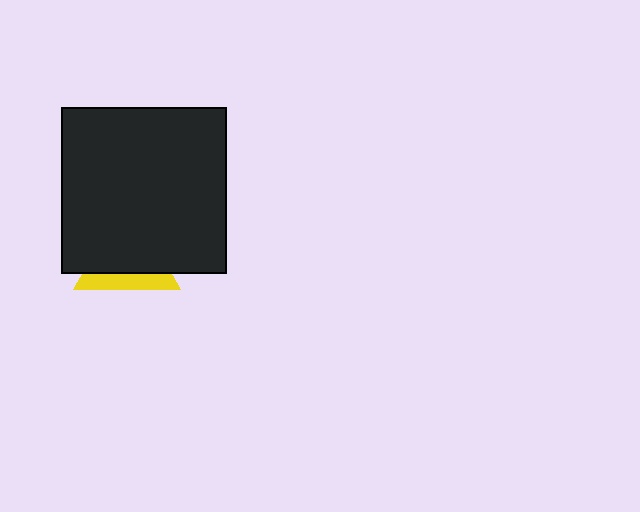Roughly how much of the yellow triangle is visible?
A small part of it is visible (roughly 31%).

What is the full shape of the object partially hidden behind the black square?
The partially hidden object is a yellow triangle.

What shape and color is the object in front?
The object in front is a black square.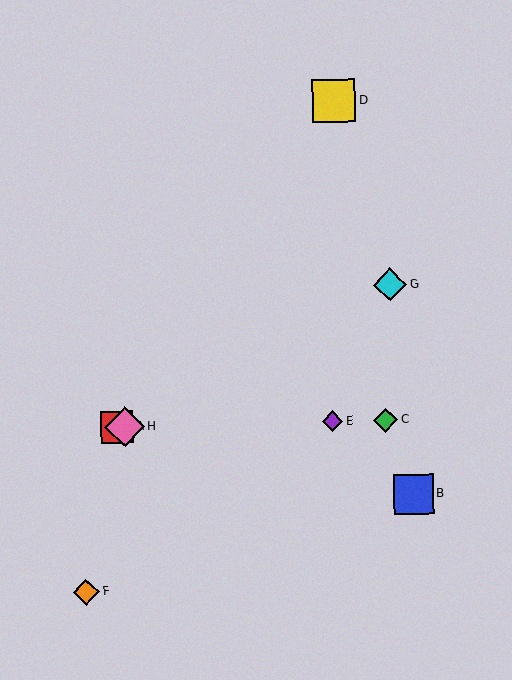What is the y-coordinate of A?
Object A is at y≈427.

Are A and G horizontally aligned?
No, A is at y≈427 and G is at y≈285.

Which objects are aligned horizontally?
Objects A, C, E, H are aligned horizontally.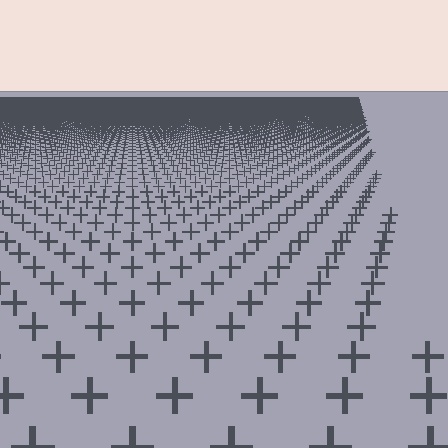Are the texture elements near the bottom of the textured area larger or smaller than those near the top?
Larger. Near the bottom, elements are closer to the viewer and appear at a bigger on-screen size.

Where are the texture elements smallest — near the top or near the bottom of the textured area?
Near the top.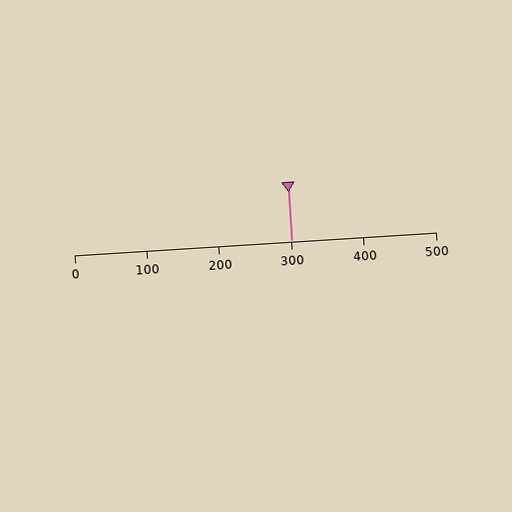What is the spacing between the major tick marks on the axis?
The major ticks are spaced 100 apart.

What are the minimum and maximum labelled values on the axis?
The axis runs from 0 to 500.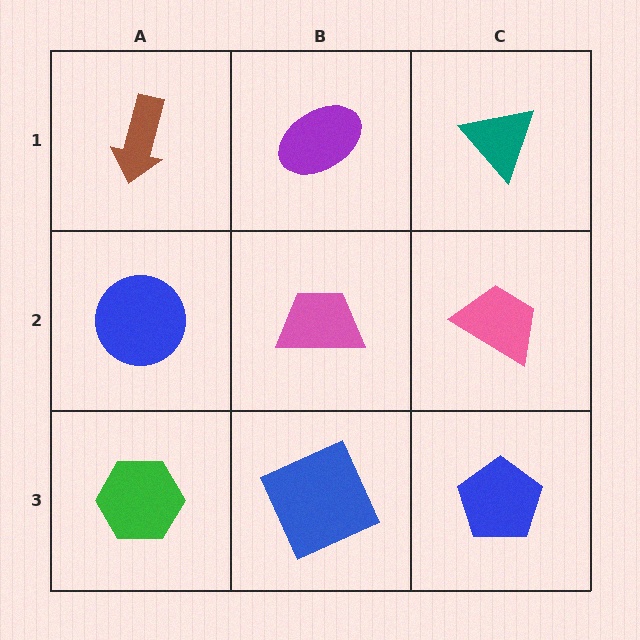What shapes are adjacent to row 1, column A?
A blue circle (row 2, column A), a purple ellipse (row 1, column B).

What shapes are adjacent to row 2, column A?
A brown arrow (row 1, column A), a green hexagon (row 3, column A), a pink trapezoid (row 2, column B).